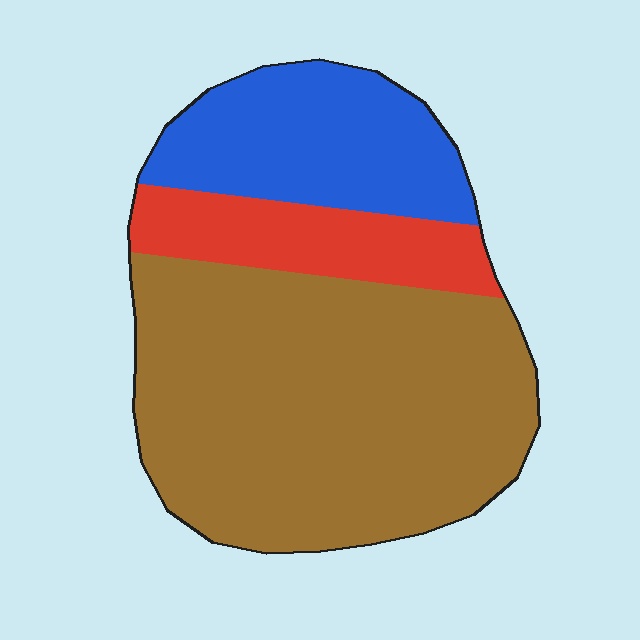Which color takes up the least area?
Red, at roughly 15%.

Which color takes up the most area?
Brown, at roughly 60%.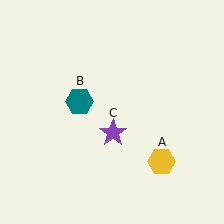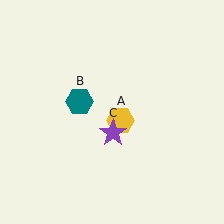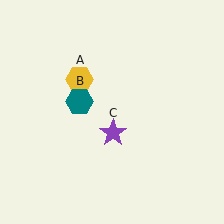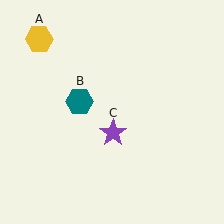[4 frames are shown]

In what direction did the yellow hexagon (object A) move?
The yellow hexagon (object A) moved up and to the left.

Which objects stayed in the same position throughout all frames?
Teal hexagon (object B) and purple star (object C) remained stationary.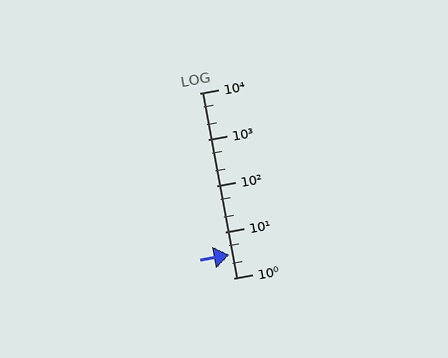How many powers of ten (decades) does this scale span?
The scale spans 4 decades, from 1 to 10000.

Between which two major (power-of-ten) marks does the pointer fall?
The pointer is between 1 and 10.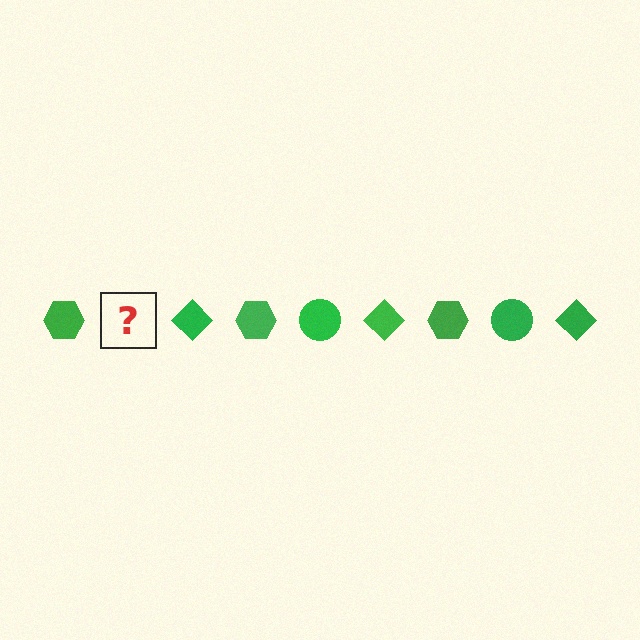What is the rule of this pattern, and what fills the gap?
The rule is that the pattern cycles through hexagon, circle, diamond shapes in green. The gap should be filled with a green circle.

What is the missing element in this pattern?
The missing element is a green circle.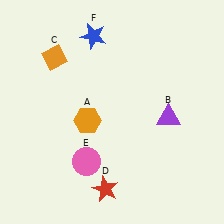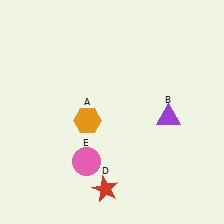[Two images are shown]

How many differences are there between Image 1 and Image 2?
There are 2 differences between the two images.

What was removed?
The orange diamond (C), the blue star (F) were removed in Image 2.